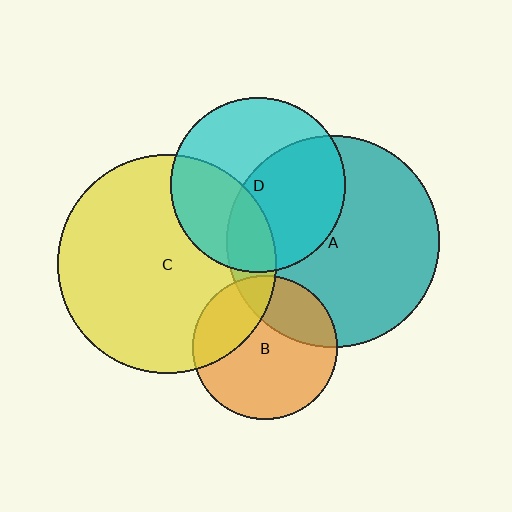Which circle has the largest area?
Circle C (yellow).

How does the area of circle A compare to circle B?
Approximately 2.1 times.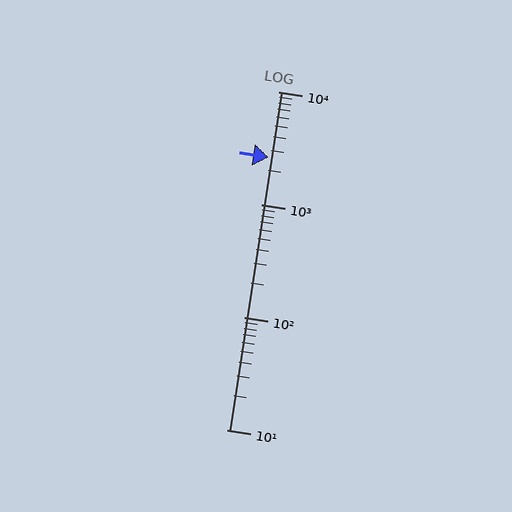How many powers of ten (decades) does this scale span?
The scale spans 3 decades, from 10 to 10000.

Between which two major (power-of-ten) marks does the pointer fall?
The pointer is between 1000 and 10000.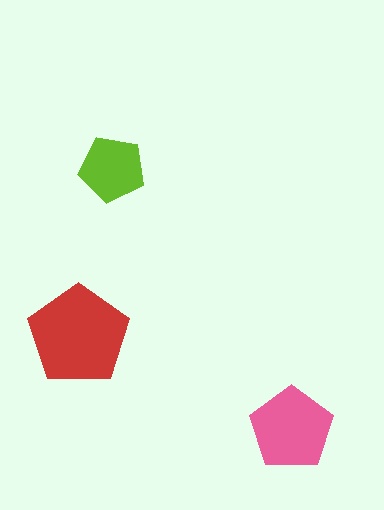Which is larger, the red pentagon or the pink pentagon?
The red one.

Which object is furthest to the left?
The red pentagon is leftmost.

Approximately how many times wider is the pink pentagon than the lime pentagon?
About 1.5 times wider.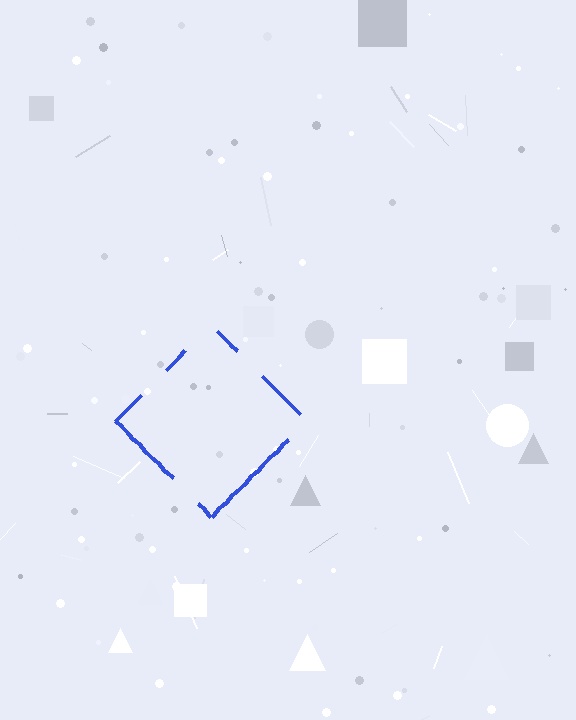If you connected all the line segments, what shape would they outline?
They would outline a diamond.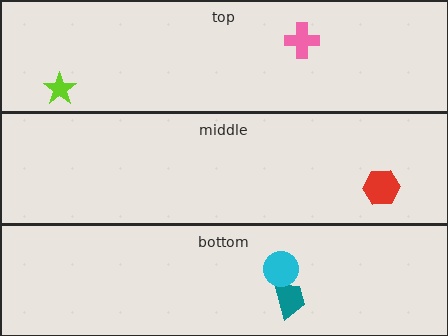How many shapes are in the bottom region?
2.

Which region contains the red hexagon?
The middle region.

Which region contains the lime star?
The top region.